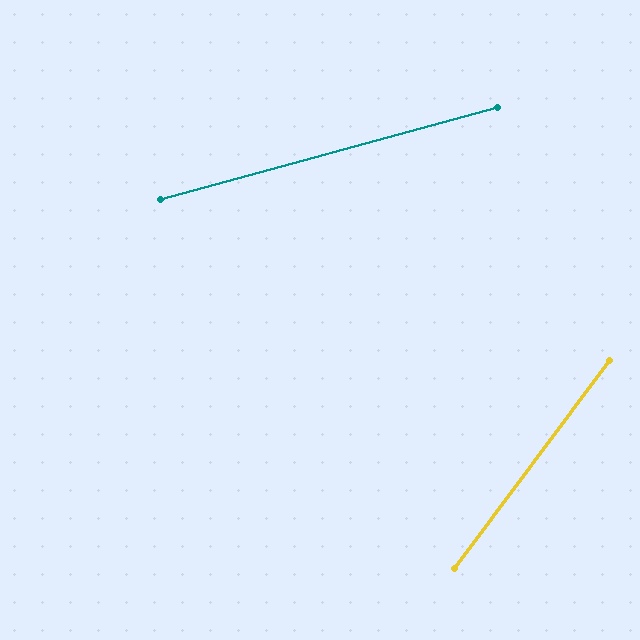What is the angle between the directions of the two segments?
Approximately 38 degrees.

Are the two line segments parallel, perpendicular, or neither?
Neither parallel nor perpendicular — they differ by about 38°.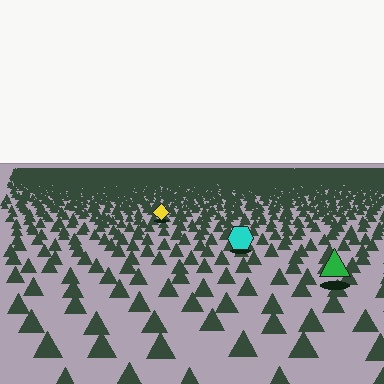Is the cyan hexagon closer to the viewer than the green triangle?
No. The green triangle is closer — you can tell from the texture gradient: the ground texture is coarser near it.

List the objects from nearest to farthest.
From nearest to farthest: the green triangle, the cyan hexagon, the yellow diamond.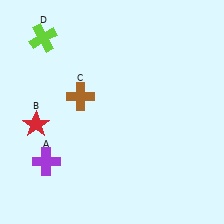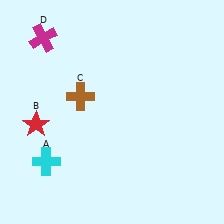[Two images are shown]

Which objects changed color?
A changed from purple to cyan. D changed from lime to magenta.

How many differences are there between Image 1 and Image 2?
There are 2 differences between the two images.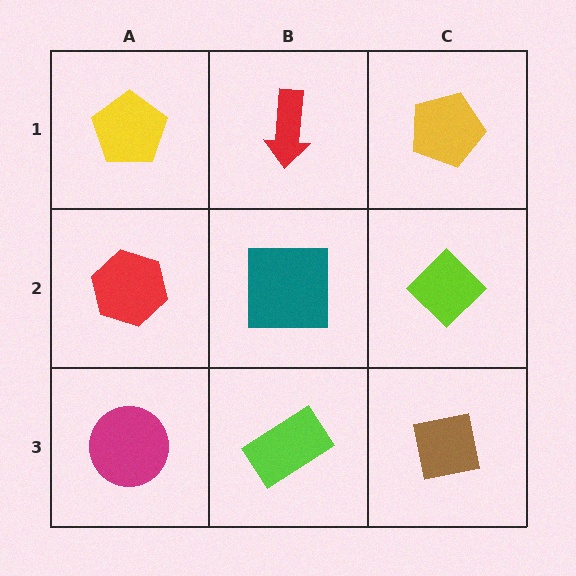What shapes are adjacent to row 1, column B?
A teal square (row 2, column B), a yellow pentagon (row 1, column A), a yellow pentagon (row 1, column C).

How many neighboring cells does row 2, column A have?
3.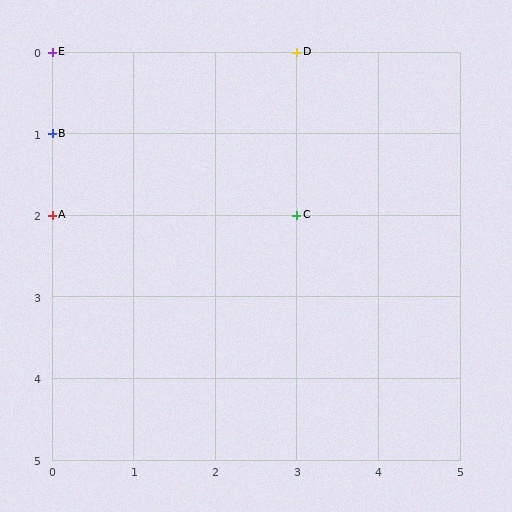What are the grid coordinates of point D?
Point D is at grid coordinates (3, 0).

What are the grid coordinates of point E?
Point E is at grid coordinates (0, 0).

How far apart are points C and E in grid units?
Points C and E are 3 columns and 2 rows apart (about 3.6 grid units diagonally).